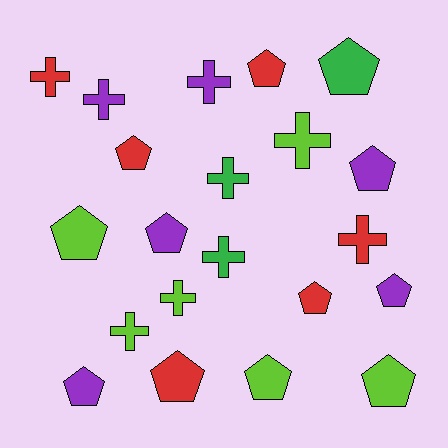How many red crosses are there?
There are 2 red crosses.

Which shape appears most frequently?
Pentagon, with 12 objects.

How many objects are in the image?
There are 21 objects.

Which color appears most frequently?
Purple, with 6 objects.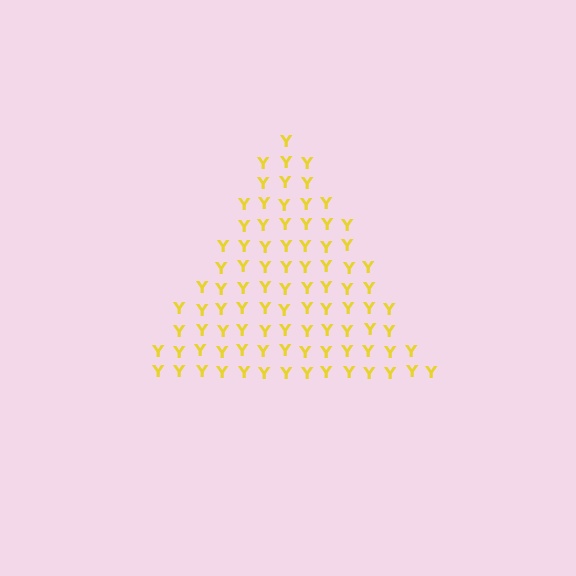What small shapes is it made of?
It is made of small letter Y's.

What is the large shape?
The large shape is a triangle.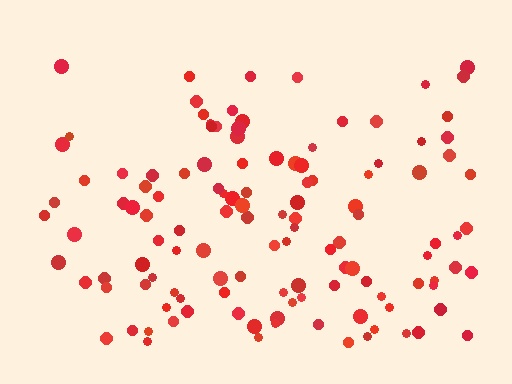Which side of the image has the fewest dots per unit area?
The top.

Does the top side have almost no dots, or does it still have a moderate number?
Still a moderate number, just noticeably fewer than the bottom.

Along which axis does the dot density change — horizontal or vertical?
Vertical.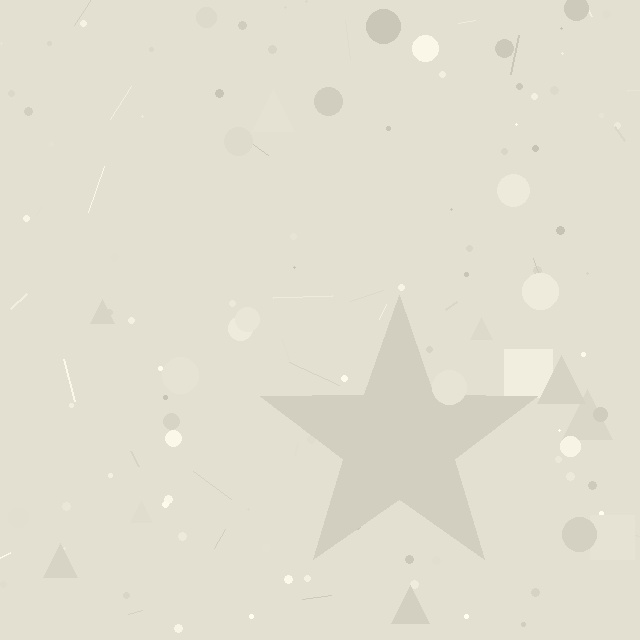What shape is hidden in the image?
A star is hidden in the image.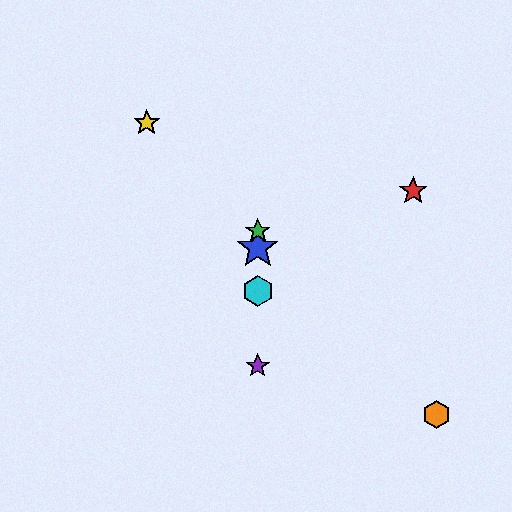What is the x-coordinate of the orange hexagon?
The orange hexagon is at x≈436.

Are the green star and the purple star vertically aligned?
Yes, both are at x≈258.